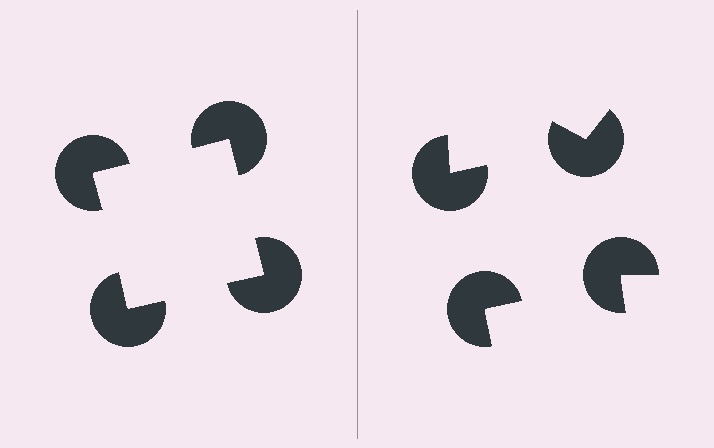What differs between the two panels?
The pac-man discs are positioned identically on both sides; only the wedge orientations differ. On the left they align to a square; on the right they are misaligned.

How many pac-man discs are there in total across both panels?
8 — 4 on each side.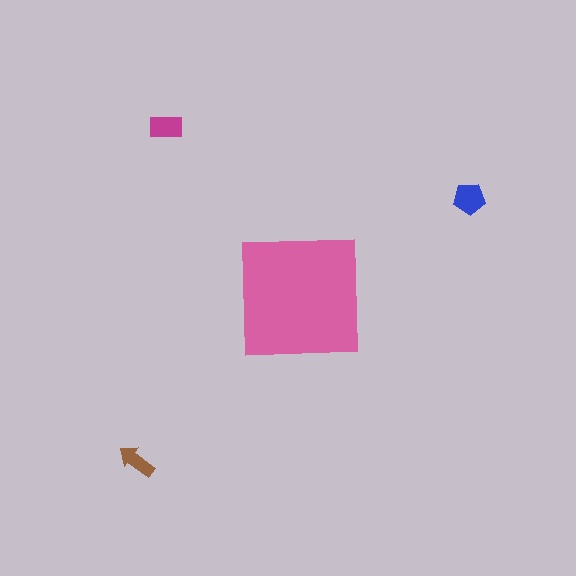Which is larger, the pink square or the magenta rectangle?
The pink square.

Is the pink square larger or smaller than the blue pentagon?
Larger.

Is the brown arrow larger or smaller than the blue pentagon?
Smaller.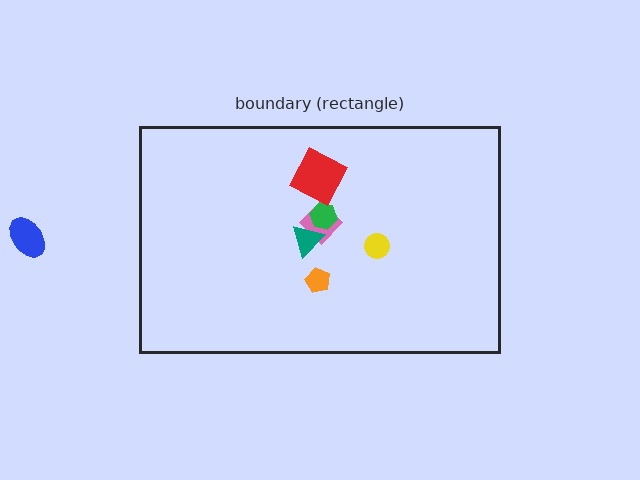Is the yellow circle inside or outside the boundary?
Inside.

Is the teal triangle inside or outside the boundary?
Inside.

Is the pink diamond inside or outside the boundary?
Inside.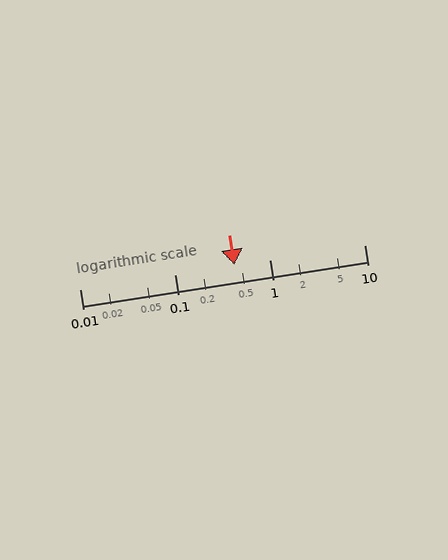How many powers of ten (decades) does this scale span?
The scale spans 3 decades, from 0.01 to 10.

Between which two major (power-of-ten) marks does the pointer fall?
The pointer is between 0.1 and 1.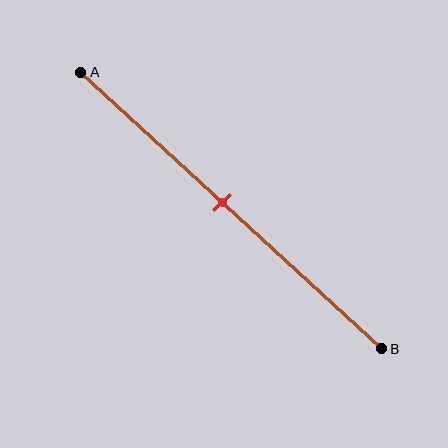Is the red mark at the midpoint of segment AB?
Yes, the mark is approximately at the midpoint.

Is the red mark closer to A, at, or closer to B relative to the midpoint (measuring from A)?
The red mark is approximately at the midpoint of segment AB.